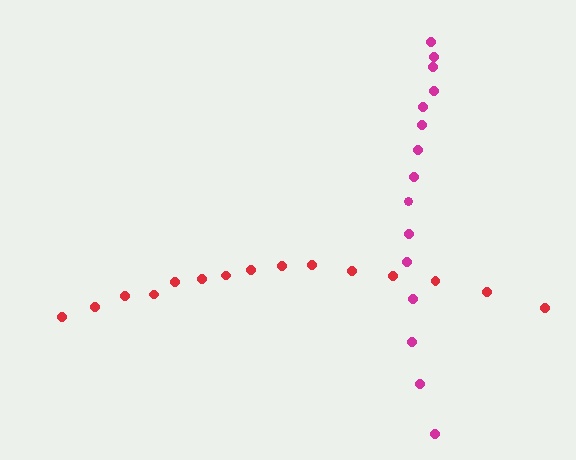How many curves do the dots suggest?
There are 2 distinct paths.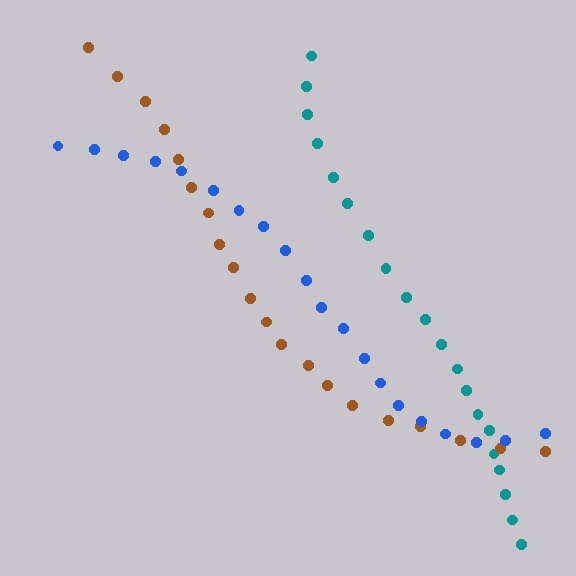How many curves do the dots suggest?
There are 3 distinct paths.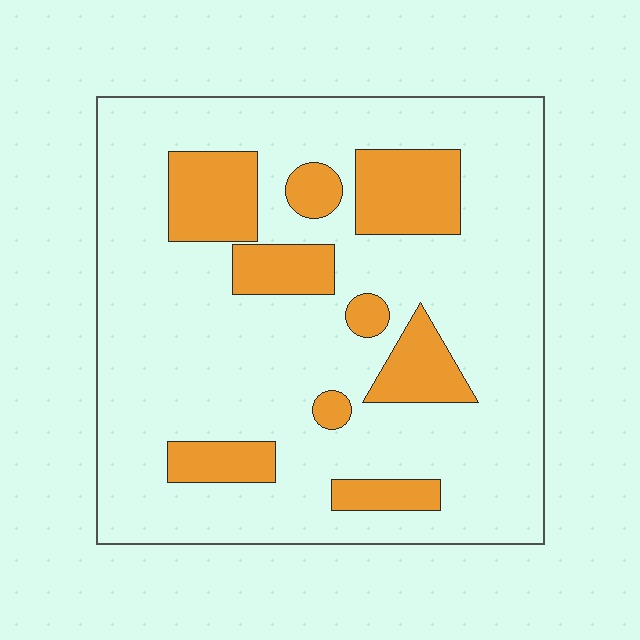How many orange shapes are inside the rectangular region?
9.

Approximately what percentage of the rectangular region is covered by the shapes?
Approximately 20%.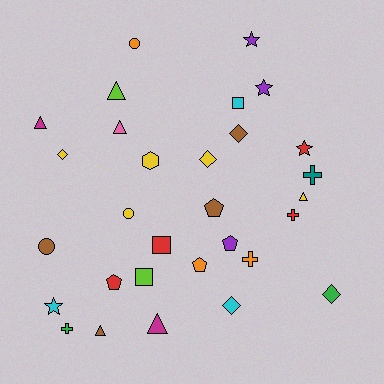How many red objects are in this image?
There are 4 red objects.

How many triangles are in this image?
There are 6 triangles.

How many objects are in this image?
There are 30 objects.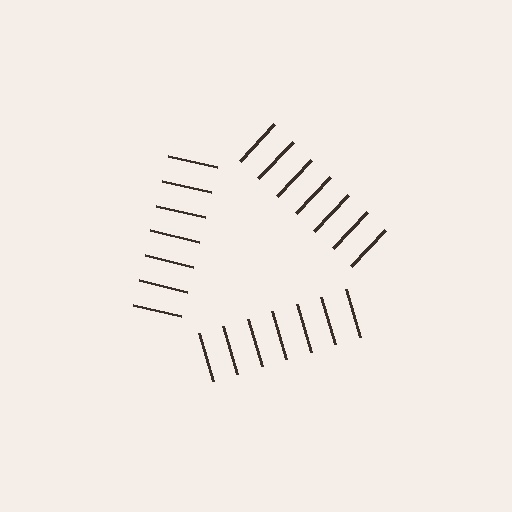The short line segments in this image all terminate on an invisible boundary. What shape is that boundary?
An illusory triangle — the line segments terminate on its edges but no continuous stroke is drawn.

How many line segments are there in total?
21 — 7 along each of the 3 edges.